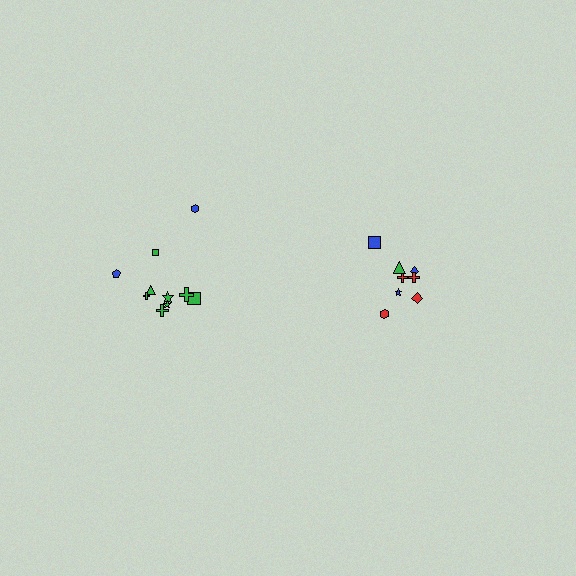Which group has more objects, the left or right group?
The left group.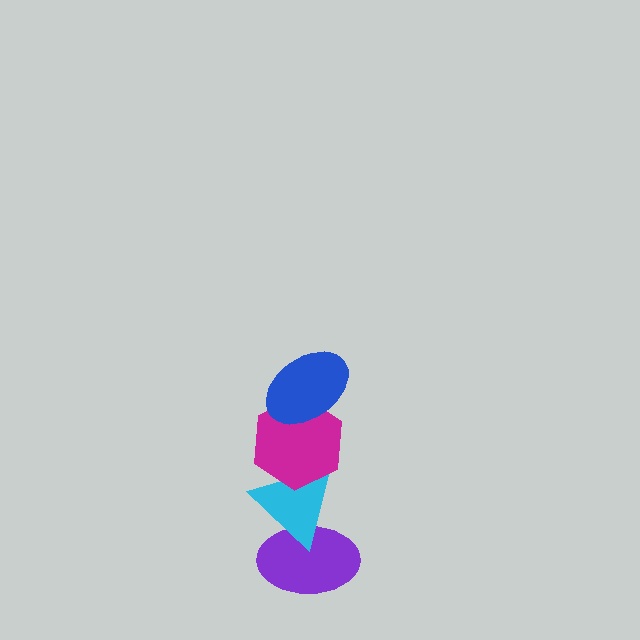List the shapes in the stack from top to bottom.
From top to bottom: the blue ellipse, the magenta hexagon, the cyan triangle, the purple ellipse.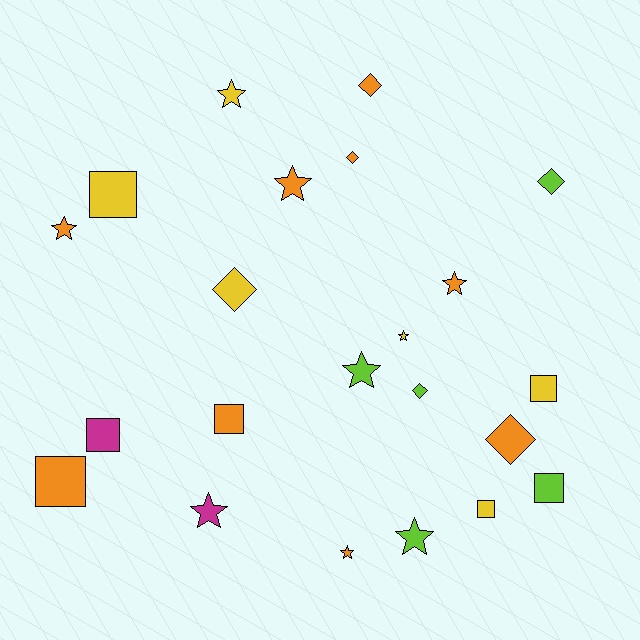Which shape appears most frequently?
Star, with 9 objects.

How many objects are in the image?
There are 22 objects.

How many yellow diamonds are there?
There is 1 yellow diamond.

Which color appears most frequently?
Orange, with 9 objects.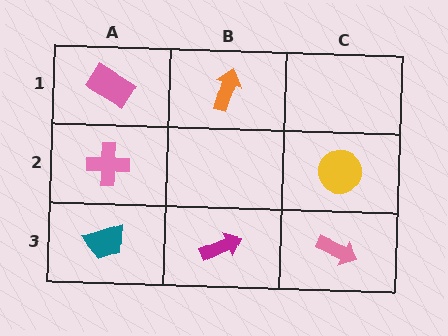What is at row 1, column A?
A pink rectangle.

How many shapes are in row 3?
3 shapes.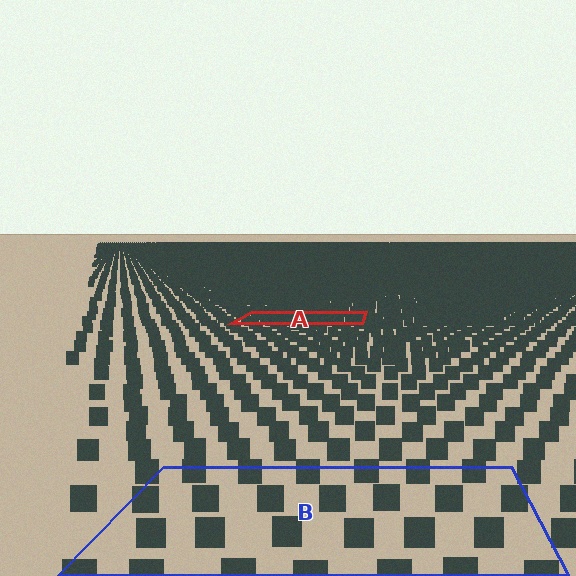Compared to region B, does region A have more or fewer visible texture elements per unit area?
Region A has more texture elements per unit area — they are packed more densely because it is farther away.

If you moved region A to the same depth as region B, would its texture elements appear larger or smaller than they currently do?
They would appear larger. At a closer depth, the same texture elements are projected at a bigger on-screen size.